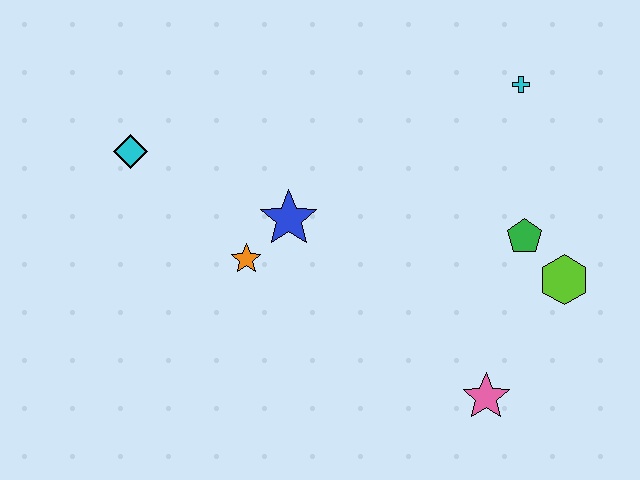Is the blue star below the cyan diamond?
Yes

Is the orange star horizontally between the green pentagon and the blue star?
No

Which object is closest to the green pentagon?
The lime hexagon is closest to the green pentagon.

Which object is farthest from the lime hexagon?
The cyan diamond is farthest from the lime hexagon.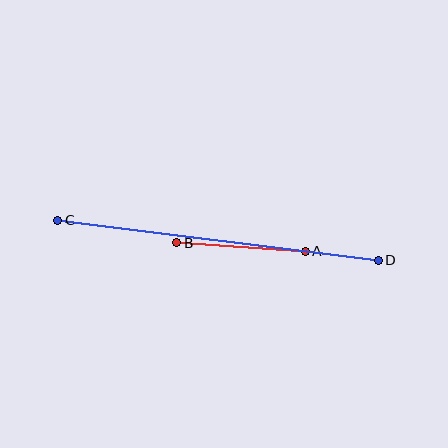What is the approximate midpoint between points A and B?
The midpoint is at approximately (241, 247) pixels.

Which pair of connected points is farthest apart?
Points C and D are farthest apart.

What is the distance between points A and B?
The distance is approximately 128 pixels.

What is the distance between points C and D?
The distance is approximately 323 pixels.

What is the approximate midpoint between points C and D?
The midpoint is at approximately (218, 240) pixels.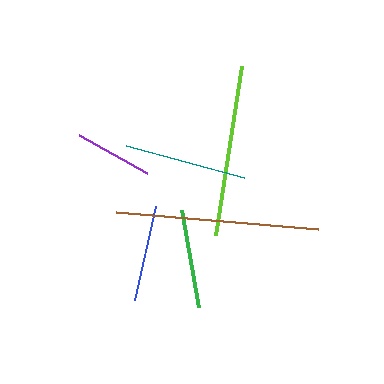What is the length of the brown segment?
The brown segment is approximately 203 pixels long.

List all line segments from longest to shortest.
From longest to shortest: brown, lime, teal, green, blue, purple.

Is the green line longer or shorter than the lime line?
The lime line is longer than the green line.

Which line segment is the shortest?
The purple line is the shortest at approximately 78 pixels.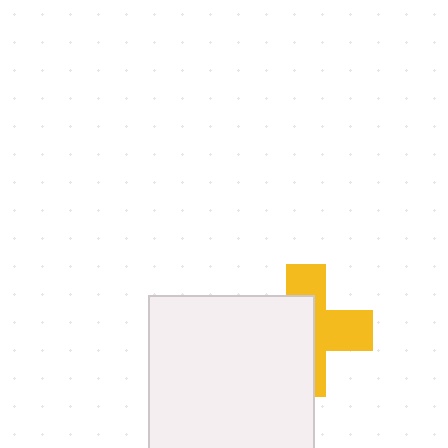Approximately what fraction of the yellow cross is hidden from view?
Roughly 54% of the yellow cross is hidden behind the white rectangle.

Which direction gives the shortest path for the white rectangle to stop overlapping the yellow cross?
Moving left gives the shortest separation.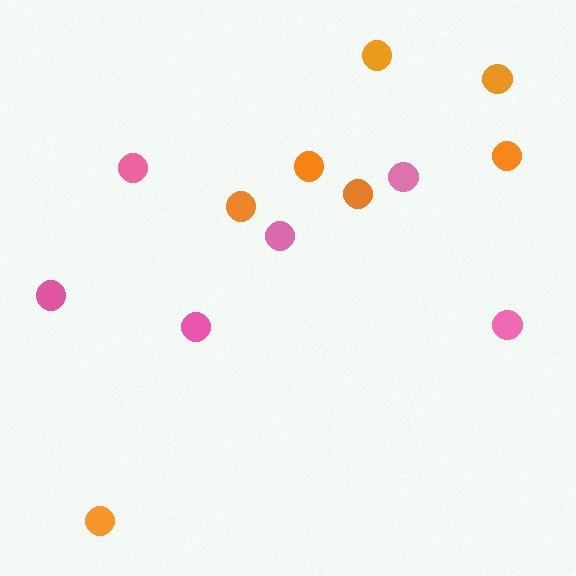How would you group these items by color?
There are 2 groups: one group of orange circles (7) and one group of pink circles (6).